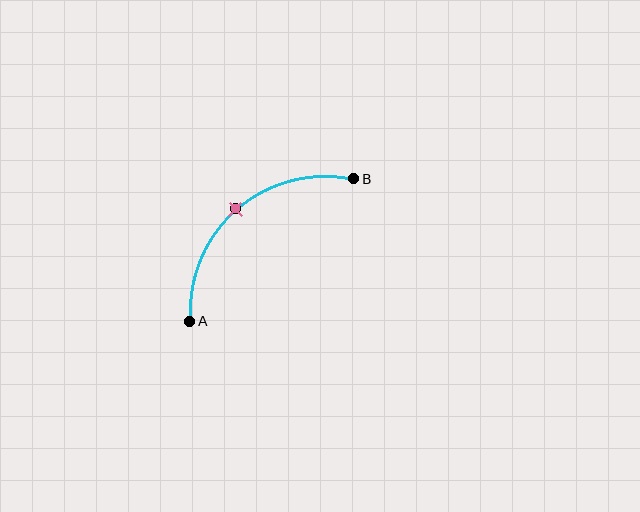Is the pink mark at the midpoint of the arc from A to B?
Yes. The pink mark lies on the arc at equal arc-length from both A and B — it is the arc midpoint.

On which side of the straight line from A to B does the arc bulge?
The arc bulges above and to the left of the straight line connecting A and B.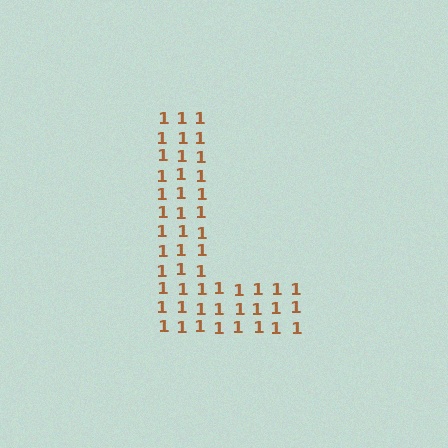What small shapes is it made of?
It is made of small digit 1's.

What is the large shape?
The large shape is the letter L.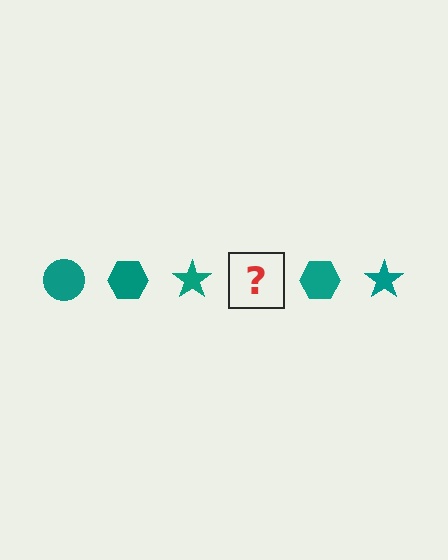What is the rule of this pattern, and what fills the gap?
The rule is that the pattern cycles through circle, hexagon, star shapes in teal. The gap should be filled with a teal circle.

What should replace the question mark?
The question mark should be replaced with a teal circle.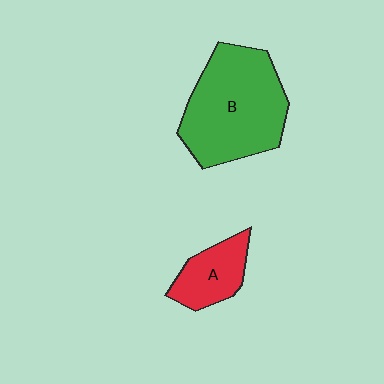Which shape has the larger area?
Shape B (green).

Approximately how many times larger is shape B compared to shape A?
Approximately 2.5 times.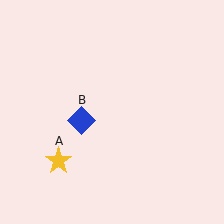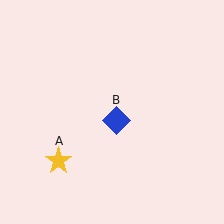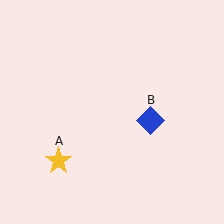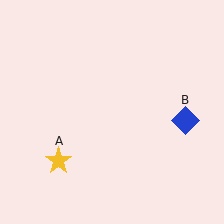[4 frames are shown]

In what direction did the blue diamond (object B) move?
The blue diamond (object B) moved right.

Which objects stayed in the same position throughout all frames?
Yellow star (object A) remained stationary.